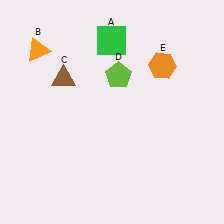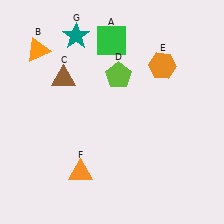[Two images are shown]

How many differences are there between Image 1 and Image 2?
There are 2 differences between the two images.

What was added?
An orange triangle (F), a teal star (G) were added in Image 2.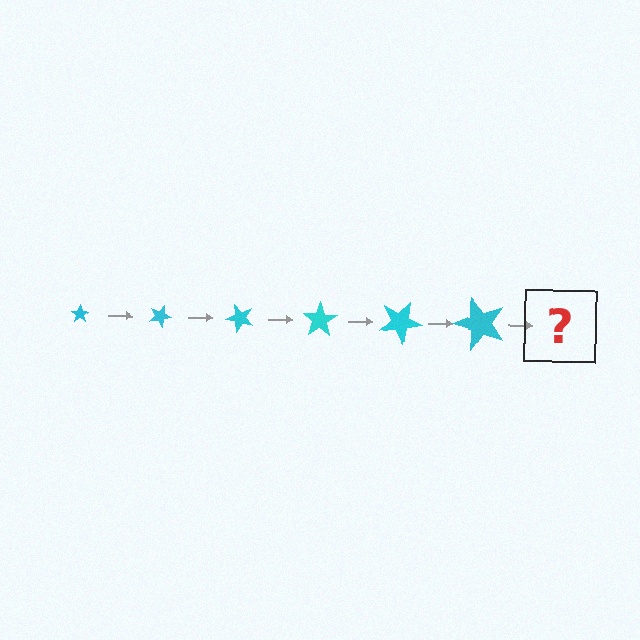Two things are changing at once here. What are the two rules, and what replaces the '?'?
The two rules are that the star grows larger each step and it rotates 25 degrees each step. The '?' should be a star, larger than the previous one and rotated 150 degrees from the start.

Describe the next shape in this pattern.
It should be a star, larger than the previous one and rotated 150 degrees from the start.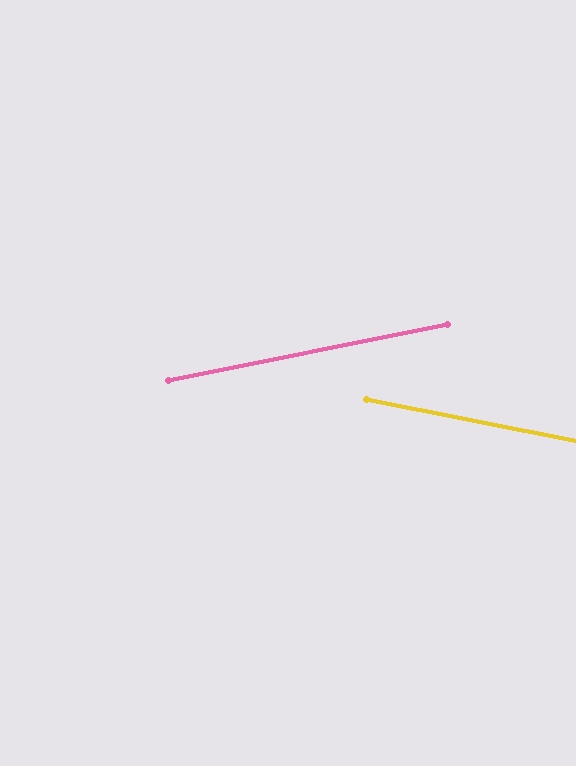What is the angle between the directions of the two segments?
Approximately 23 degrees.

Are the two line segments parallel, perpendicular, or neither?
Neither parallel nor perpendicular — they differ by about 23°.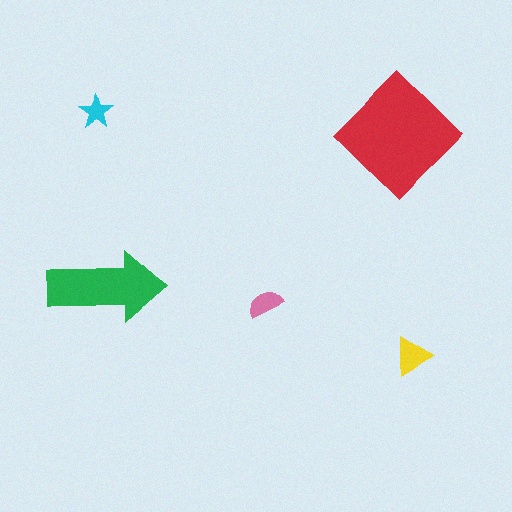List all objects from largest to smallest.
The red diamond, the green arrow, the yellow triangle, the pink semicircle, the cyan star.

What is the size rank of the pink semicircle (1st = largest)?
4th.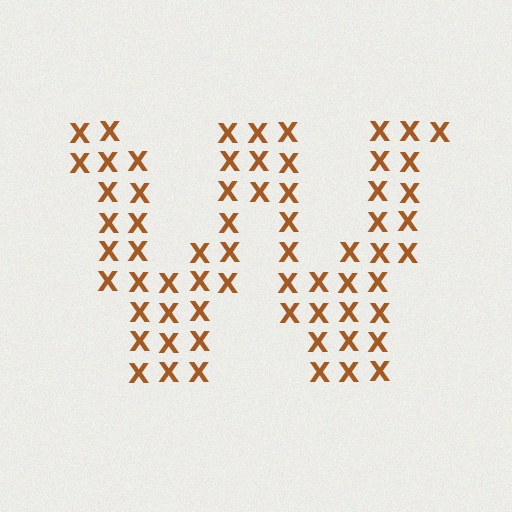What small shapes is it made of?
It is made of small letter X's.